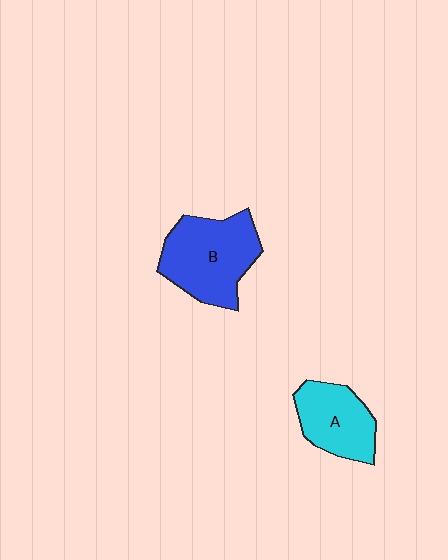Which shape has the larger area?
Shape B (blue).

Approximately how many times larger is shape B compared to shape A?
Approximately 1.4 times.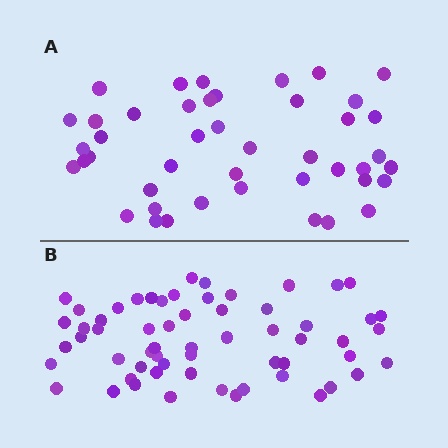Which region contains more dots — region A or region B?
Region B (the bottom region) has more dots.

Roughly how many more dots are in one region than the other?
Region B has approximately 15 more dots than region A.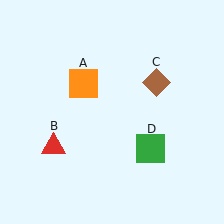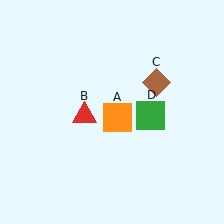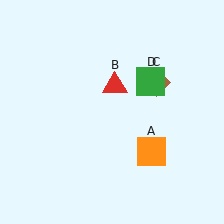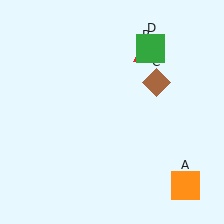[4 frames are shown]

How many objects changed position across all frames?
3 objects changed position: orange square (object A), red triangle (object B), green square (object D).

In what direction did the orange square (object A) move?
The orange square (object A) moved down and to the right.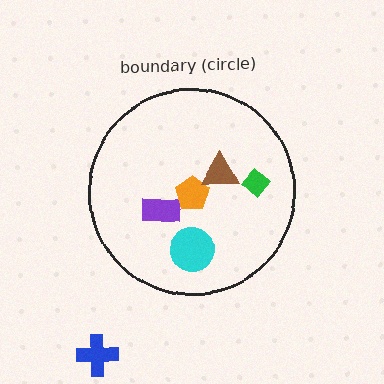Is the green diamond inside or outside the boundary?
Inside.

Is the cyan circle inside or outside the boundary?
Inside.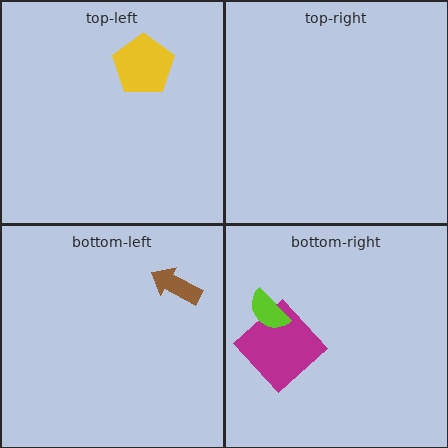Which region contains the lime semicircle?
The bottom-right region.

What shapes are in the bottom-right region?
The magenta diamond, the lime semicircle.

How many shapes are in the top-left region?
1.